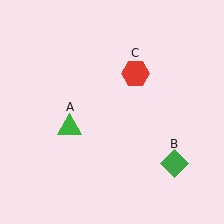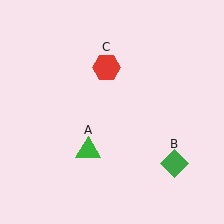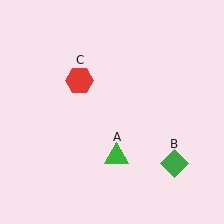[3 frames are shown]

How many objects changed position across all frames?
2 objects changed position: green triangle (object A), red hexagon (object C).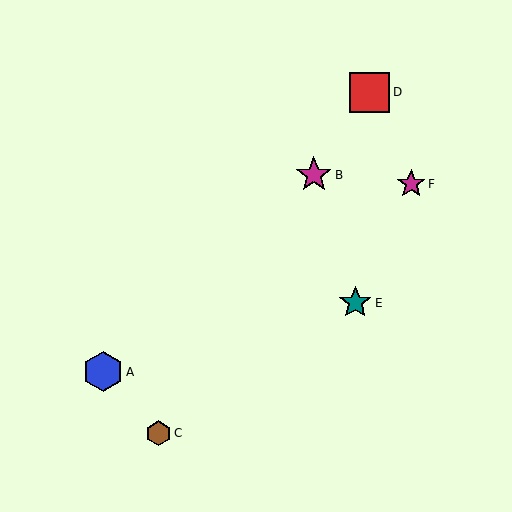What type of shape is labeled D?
Shape D is a red square.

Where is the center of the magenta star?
The center of the magenta star is at (314, 175).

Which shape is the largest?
The blue hexagon (labeled A) is the largest.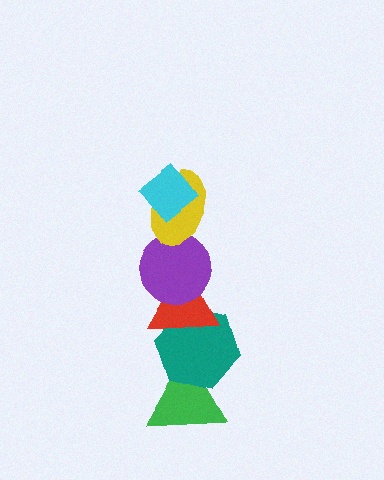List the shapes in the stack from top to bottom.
From top to bottom: the cyan diamond, the yellow ellipse, the purple circle, the red triangle, the teal hexagon, the green triangle.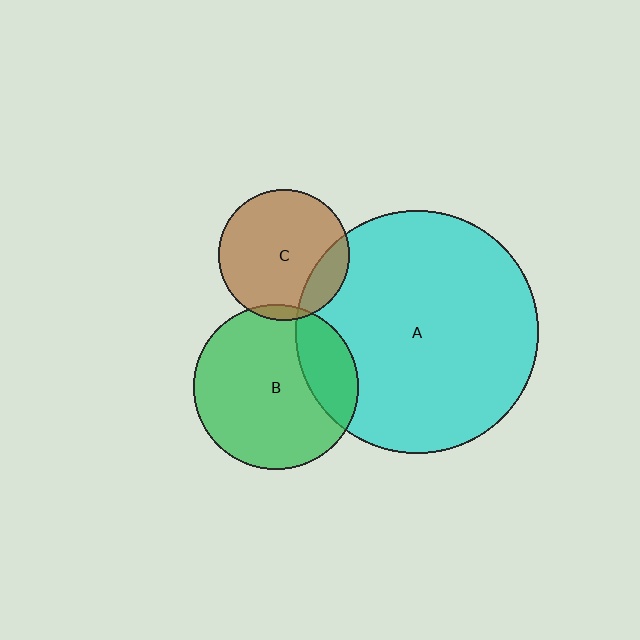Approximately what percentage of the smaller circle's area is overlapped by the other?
Approximately 15%.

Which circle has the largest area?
Circle A (cyan).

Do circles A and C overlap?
Yes.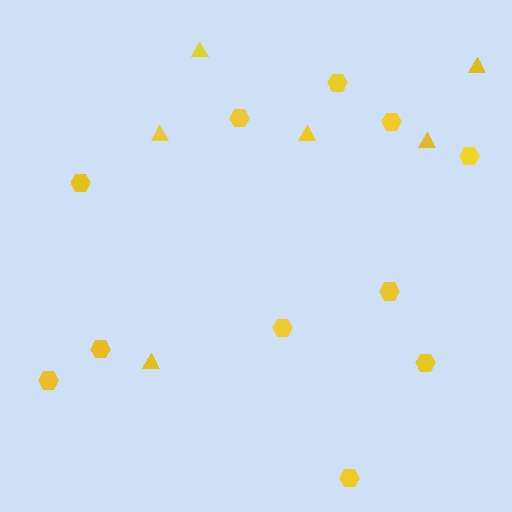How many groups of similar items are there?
There are 2 groups: one group of hexagons (11) and one group of triangles (6).